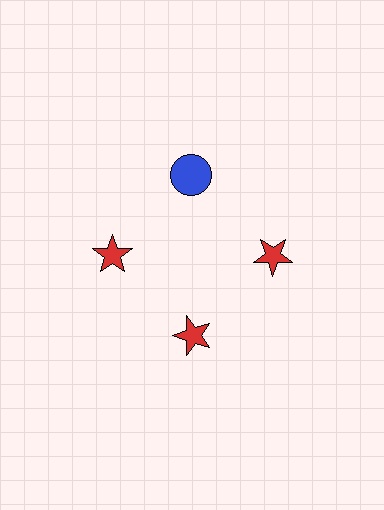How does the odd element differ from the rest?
It differs in both color (blue instead of red) and shape (circle instead of star).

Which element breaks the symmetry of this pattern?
The blue circle at roughly the 12 o'clock position breaks the symmetry. All other shapes are red stars.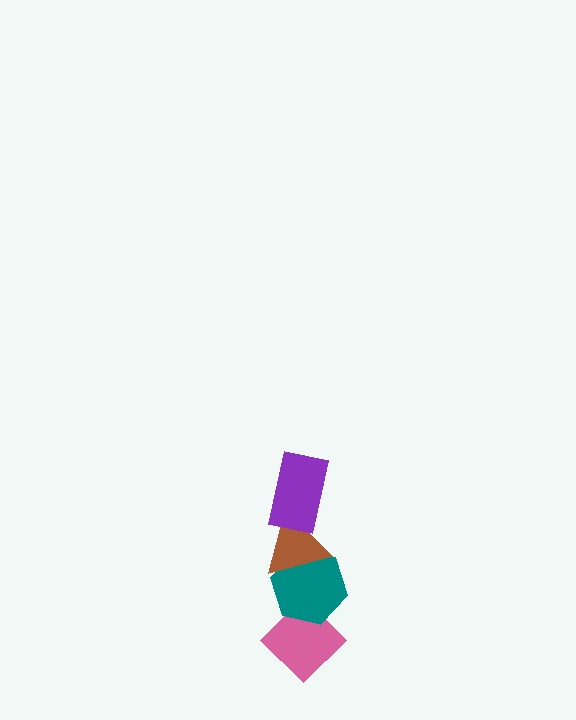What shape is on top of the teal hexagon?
The brown triangle is on top of the teal hexagon.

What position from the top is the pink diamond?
The pink diamond is 4th from the top.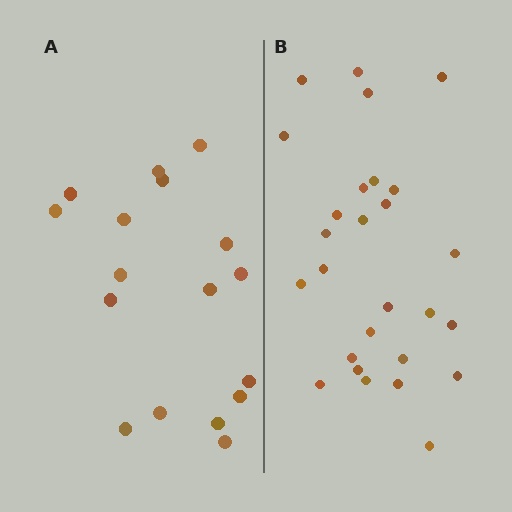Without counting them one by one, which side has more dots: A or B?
Region B (the right region) has more dots.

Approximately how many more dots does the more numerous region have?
Region B has roughly 10 or so more dots than region A.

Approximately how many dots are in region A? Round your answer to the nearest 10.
About 20 dots. (The exact count is 17, which rounds to 20.)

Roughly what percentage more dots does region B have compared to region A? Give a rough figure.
About 60% more.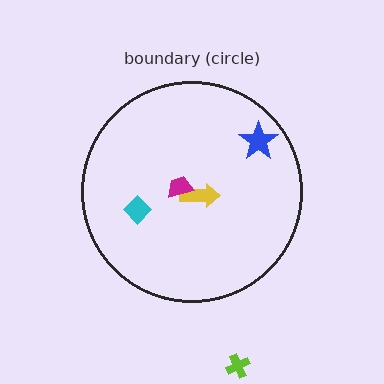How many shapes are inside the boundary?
4 inside, 1 outside.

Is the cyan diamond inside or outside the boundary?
Inside.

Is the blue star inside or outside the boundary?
Inside.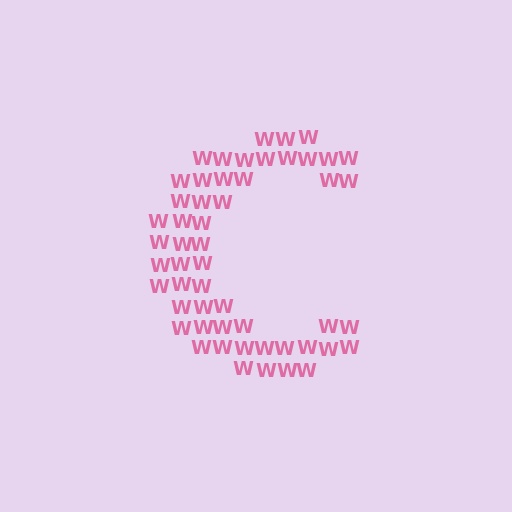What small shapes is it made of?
It is made of small letter W's.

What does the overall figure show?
The overall figure shows the letter C.